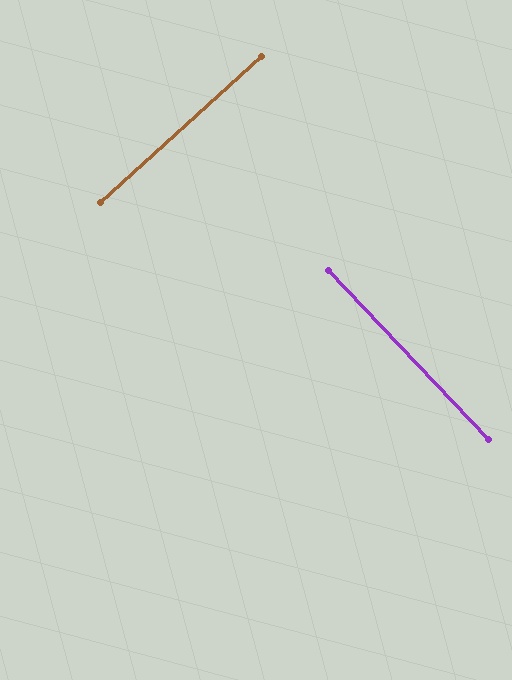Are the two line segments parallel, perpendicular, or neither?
Perpendicular — they meet at approximately 89°.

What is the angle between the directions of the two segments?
Approximately 89 degrees.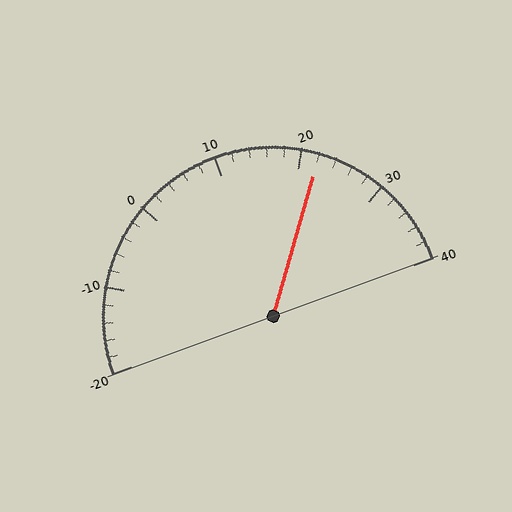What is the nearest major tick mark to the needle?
The nearest major tick mark is 20.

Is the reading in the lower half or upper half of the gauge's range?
The reading is in the upper half of the range (-20 to 40).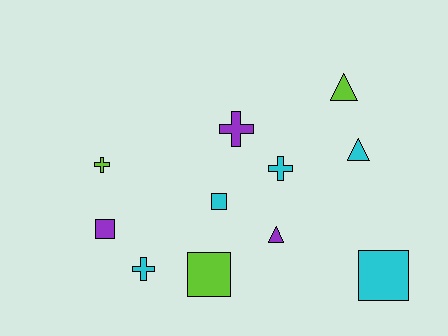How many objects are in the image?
There are 11 objects.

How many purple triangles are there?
There is 1 purple triangle.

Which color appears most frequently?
Cyan, with 5 objects.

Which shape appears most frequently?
Cross, with 4 objects.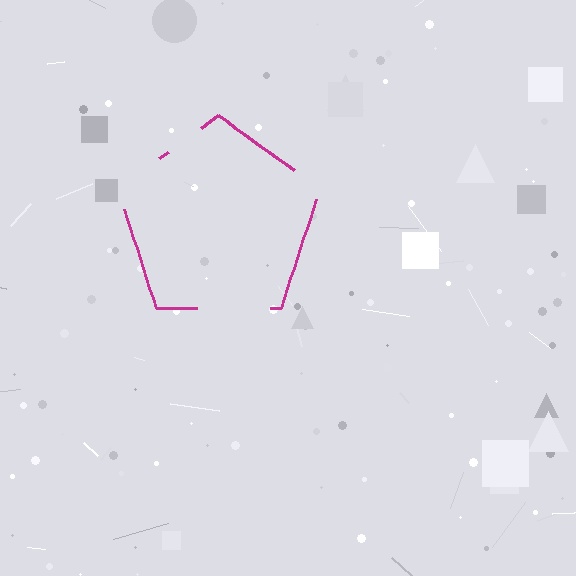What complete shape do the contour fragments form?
The contour fragments form a pentagon.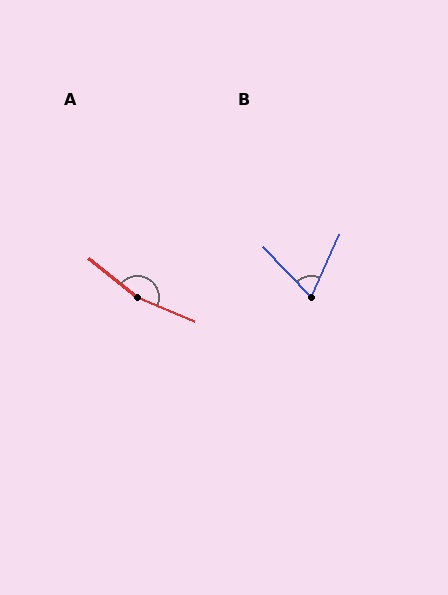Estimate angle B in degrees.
Approximately 67 degrees.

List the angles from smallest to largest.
B (67°), A (163°).